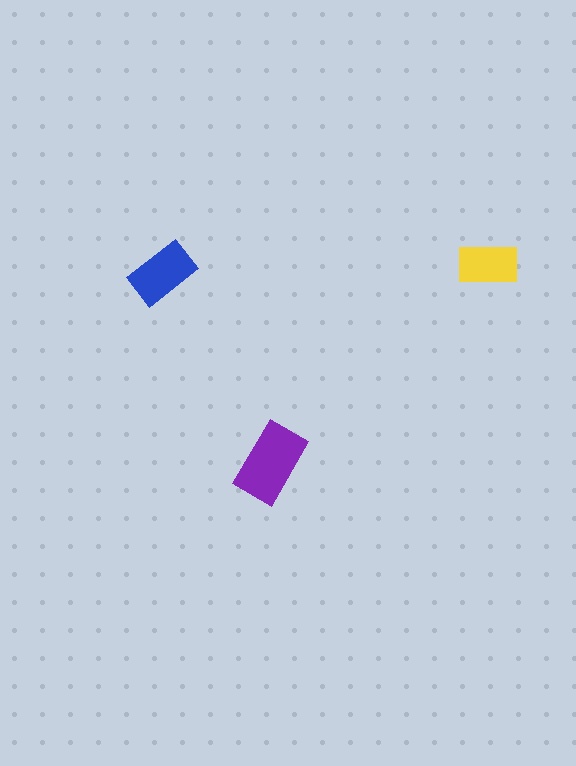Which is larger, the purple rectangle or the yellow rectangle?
The purple one.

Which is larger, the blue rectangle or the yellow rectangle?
The blue one.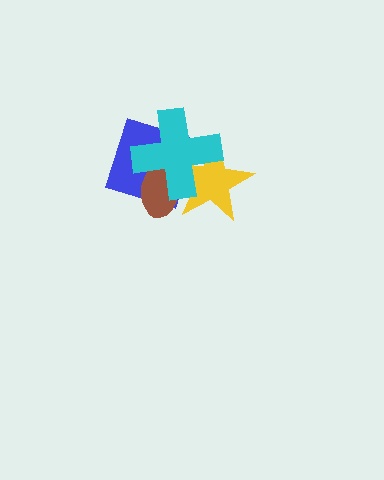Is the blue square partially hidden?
Yes, it is partially covered by another shape.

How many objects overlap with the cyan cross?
3 objects overlap with the cyan cross.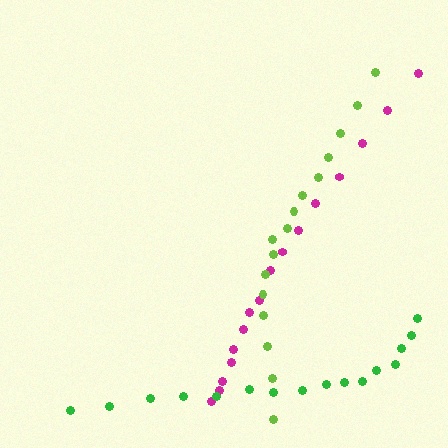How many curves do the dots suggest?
There are 3 distinct paths.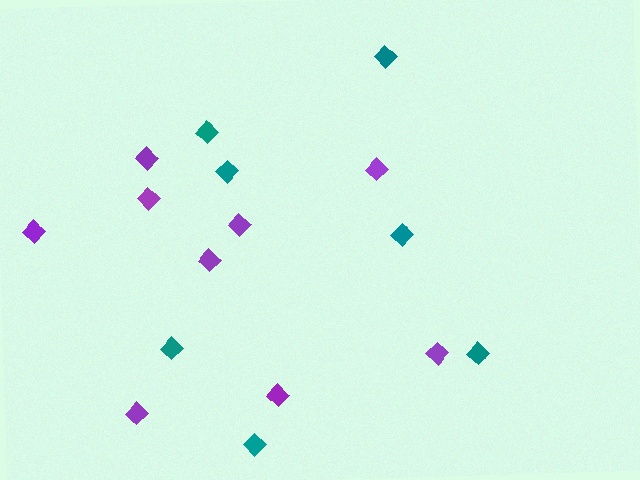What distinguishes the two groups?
There are 2 groups: one group of purple diamonds (9) and one group of teal diamonds (7).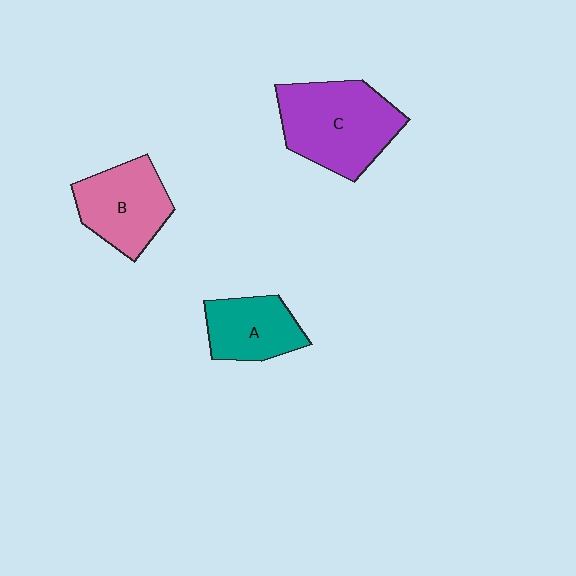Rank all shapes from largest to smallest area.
From largest to smallest: C (purple), B (pink), A (teal).